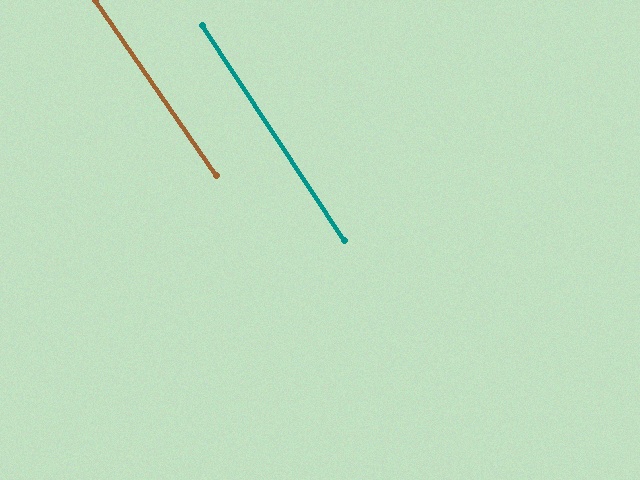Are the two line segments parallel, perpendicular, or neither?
Parallel — their directions differ by only 1.4°.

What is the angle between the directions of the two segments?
Approximately 1 degree.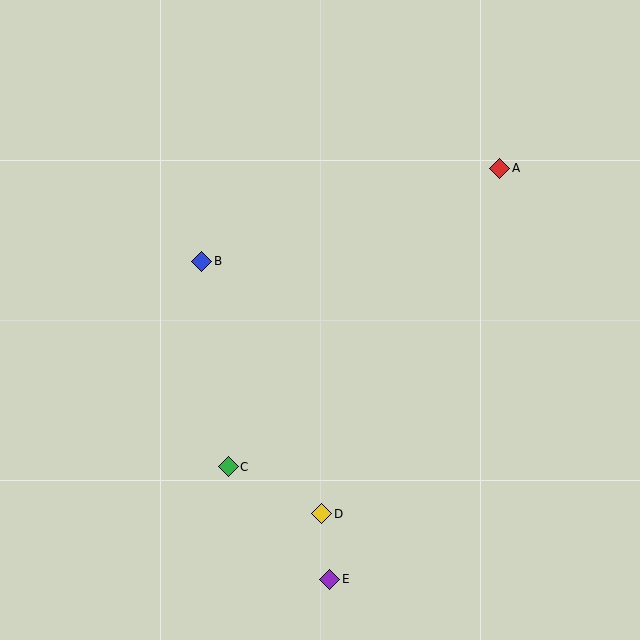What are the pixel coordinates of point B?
Point B is at (202, 261).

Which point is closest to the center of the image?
Point B at (202, 261) is closest to the center.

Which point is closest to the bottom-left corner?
Point C is closest to the bottom-left corner.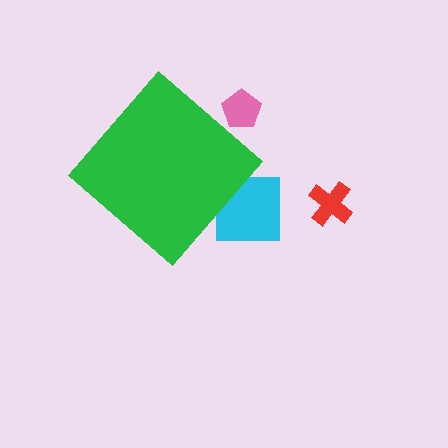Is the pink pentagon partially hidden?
Yes, the pink pentagon is partially hidden behind the green diamond.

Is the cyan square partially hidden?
Yes, the cyan square is partially hidden behind the green diamond.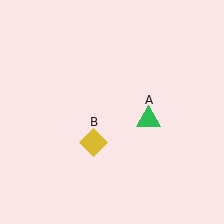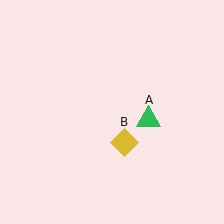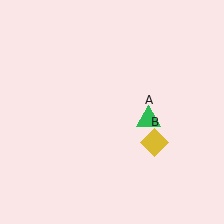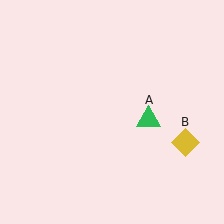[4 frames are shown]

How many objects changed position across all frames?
1 object changed position: yellow diamond (object B).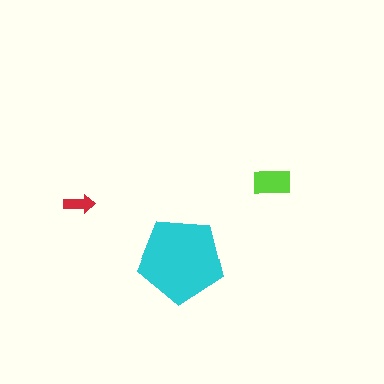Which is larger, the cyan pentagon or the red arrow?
The cyan pentagon.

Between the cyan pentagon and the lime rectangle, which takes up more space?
The cyan pentagon.